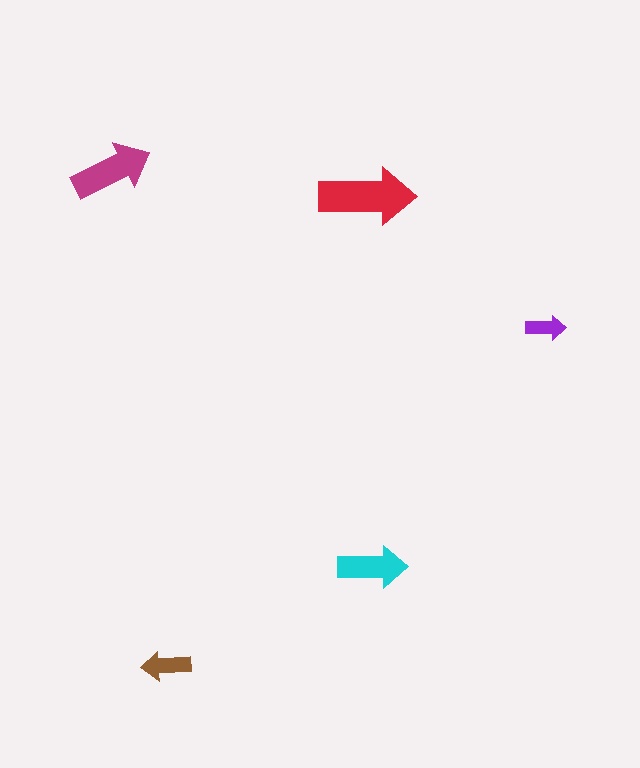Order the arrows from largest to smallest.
the red one, the magenta one, the cyan one, the brown one, the purple one.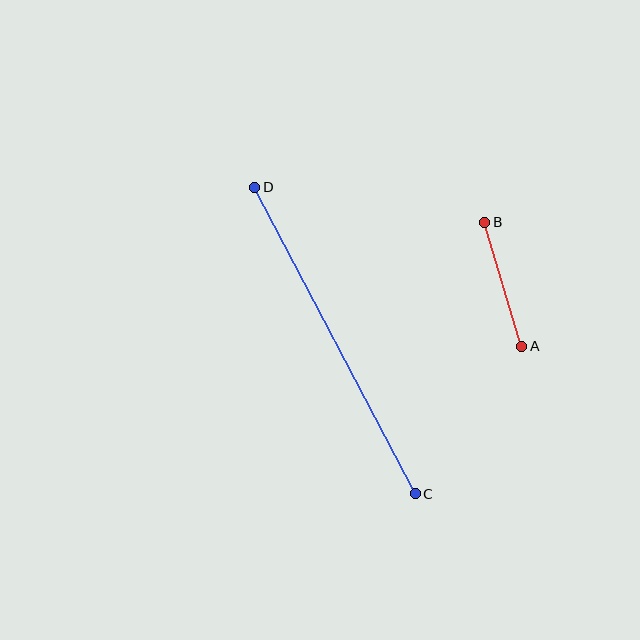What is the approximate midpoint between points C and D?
The midpoint is at approximately (335, 340) pixels.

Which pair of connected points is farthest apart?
Points C and D are farthest apart.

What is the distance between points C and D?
The distance is approximately 346 pixels.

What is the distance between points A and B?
The distance is approximately 130 pixels.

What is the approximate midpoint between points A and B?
The midpoint is at approximately (503, 284) pixels.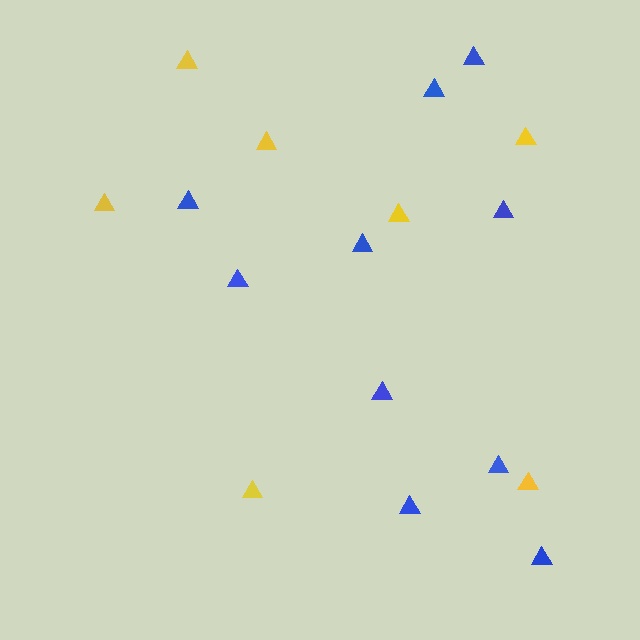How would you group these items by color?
There are 2 groups: one group of yellow triangles (7) and one group of blue triangles (10).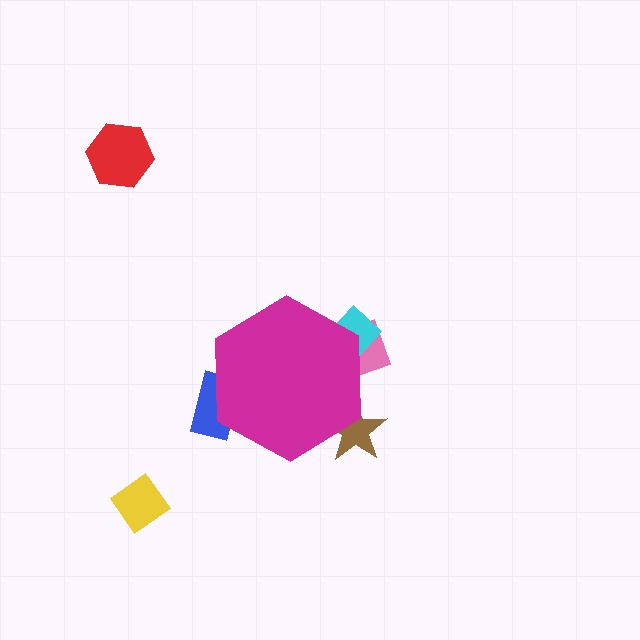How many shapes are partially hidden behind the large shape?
4 shapes are partially hidden.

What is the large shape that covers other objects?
A magenta hexagon.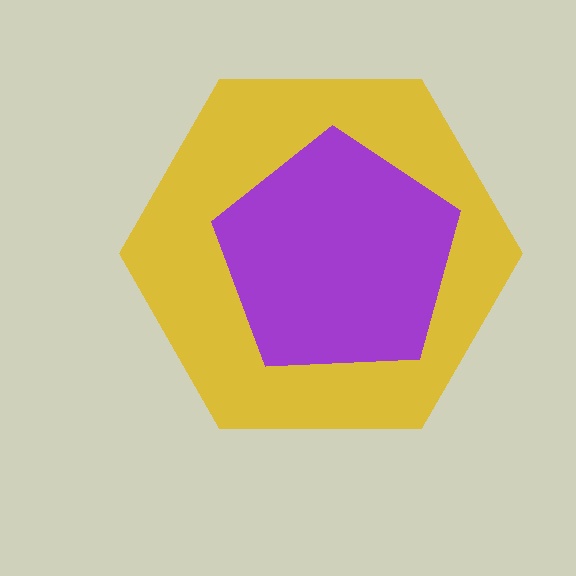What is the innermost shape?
The purple pentagon.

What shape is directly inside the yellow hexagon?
The purple pentagon.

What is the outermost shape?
The yellow hexagon.